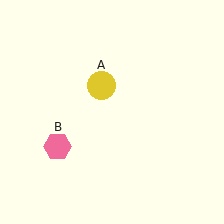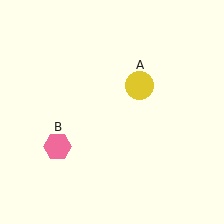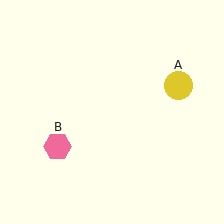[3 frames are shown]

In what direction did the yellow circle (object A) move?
The yellow circle (object A) moved right.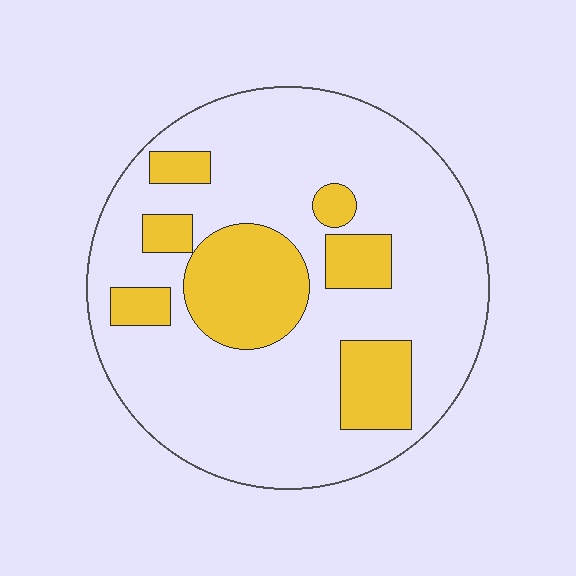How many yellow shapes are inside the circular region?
7.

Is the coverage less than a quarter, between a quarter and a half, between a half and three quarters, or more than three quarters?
Less than a quarter.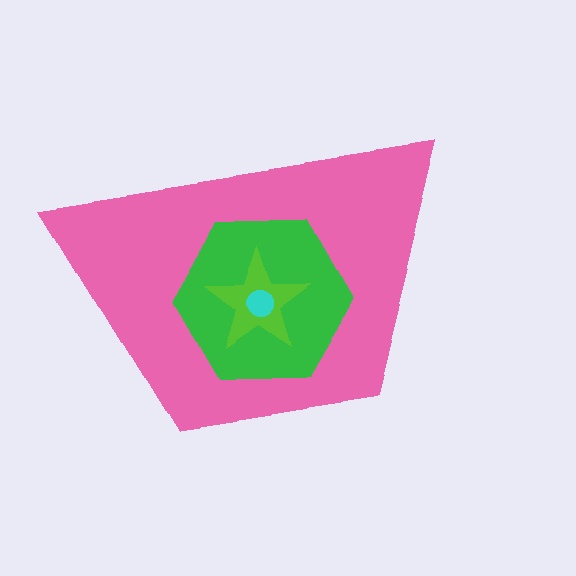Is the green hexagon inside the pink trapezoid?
Yes.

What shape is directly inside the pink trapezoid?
The green hexagon.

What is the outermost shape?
The pink trapezoid.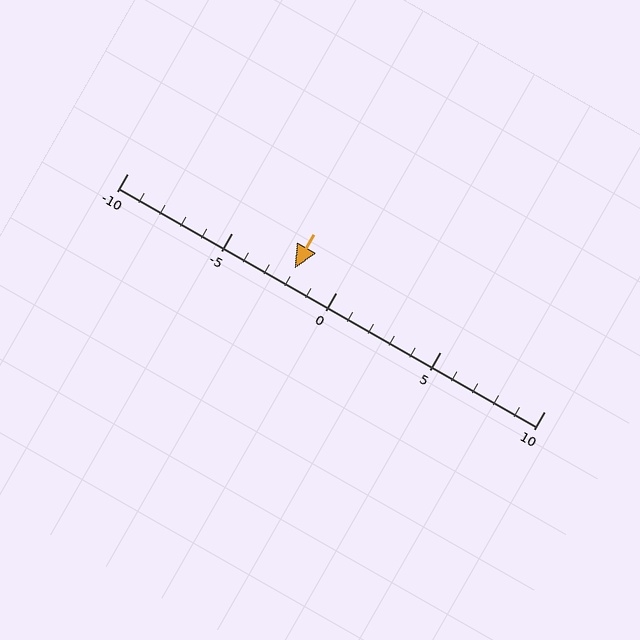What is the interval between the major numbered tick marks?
The major tick marks are spaced 5 units apart.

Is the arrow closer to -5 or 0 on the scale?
The arrow is closer to 0.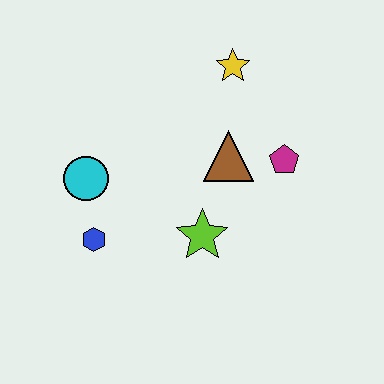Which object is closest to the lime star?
The brown triangle is closest to the lime star.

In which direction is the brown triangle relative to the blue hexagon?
The brown triangle is to the right of the blue hexagon.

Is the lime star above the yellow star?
No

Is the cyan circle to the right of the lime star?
No